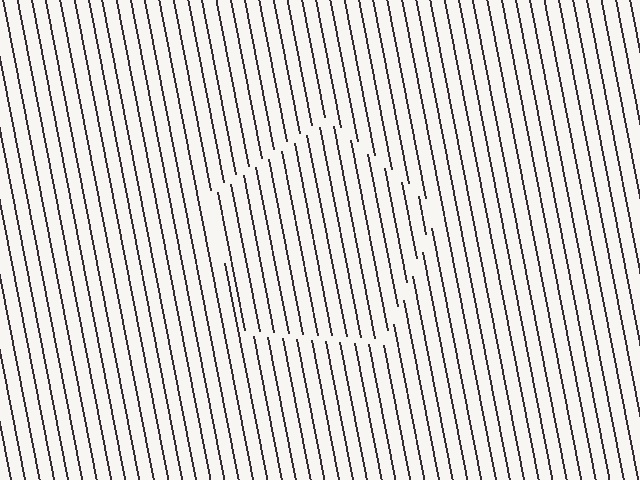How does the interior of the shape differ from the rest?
The interior of the shape contains the same grating, shifted by half a period — the contour is defined by the phase discontinuity where line-ends from the inner and outer gratings abut.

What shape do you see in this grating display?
An illusory pentagon. The interior of the shape contains the same grating, shifted by half a period — the contour is defined by the phase discontinuity where line-ends from the inner and outer gratings abut.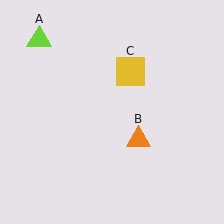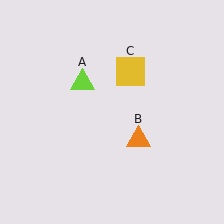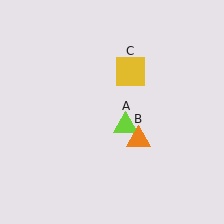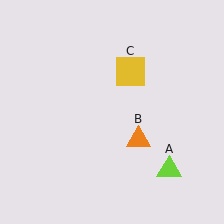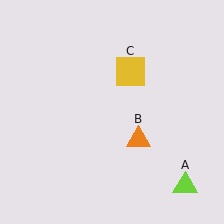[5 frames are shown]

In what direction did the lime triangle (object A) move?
The lime triangle (object A) moved down and to the right.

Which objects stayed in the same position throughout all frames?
Orange triangle (object B) and yellow square (object C) remained stationary.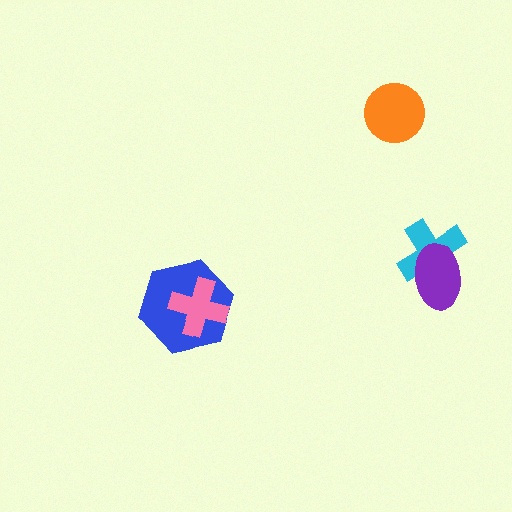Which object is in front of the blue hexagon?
The pink cross is in front of the blue hexagon.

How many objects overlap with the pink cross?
1 object overlaps with the pink cross.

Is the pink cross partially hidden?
No, no other shape covers it.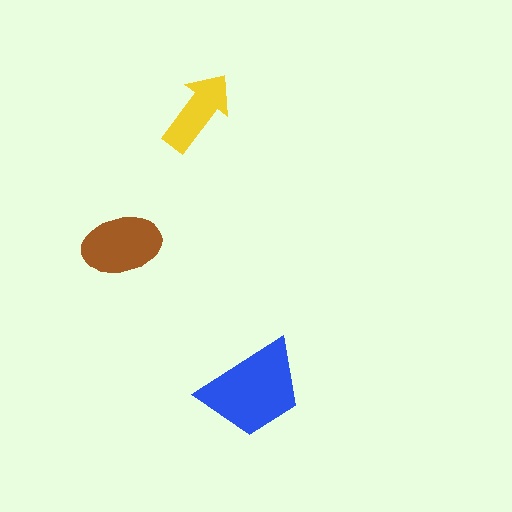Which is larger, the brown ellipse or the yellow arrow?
The brown ellipse.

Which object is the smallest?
The yellow arrow.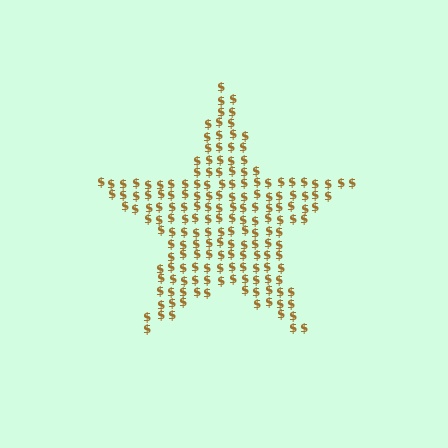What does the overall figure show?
The overall figure shows a star.